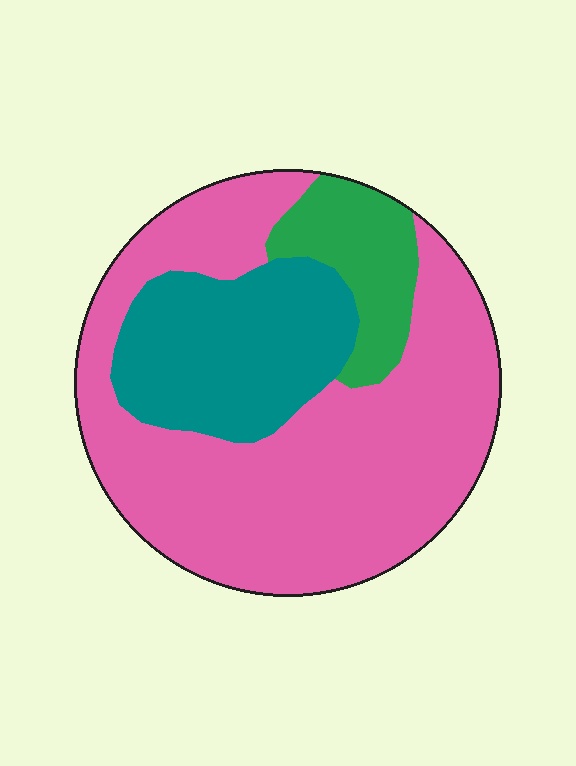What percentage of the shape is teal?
Teal takes up about one quarter (1/4) of the shape.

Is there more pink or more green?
Pink.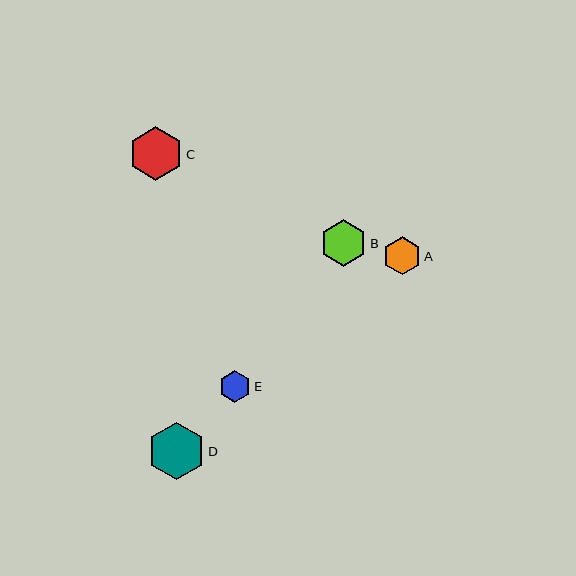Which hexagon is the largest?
Hexagon D is the largest with a size of approximately 57 pixels.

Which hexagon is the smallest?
Hexagon E is the smallest with a size of approximately 32 pixels.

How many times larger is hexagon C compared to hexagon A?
Hexagon C is approximately 1.4 times the size of hexagon A.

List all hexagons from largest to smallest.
From largest to smallest: D, C, B, A, E.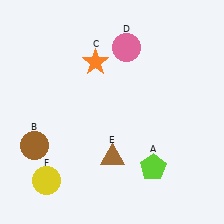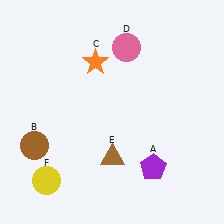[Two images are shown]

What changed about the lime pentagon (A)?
In Image 1, A is lime. In Image 2, it changed to purple.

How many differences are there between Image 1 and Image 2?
There is 1 difference between the two images.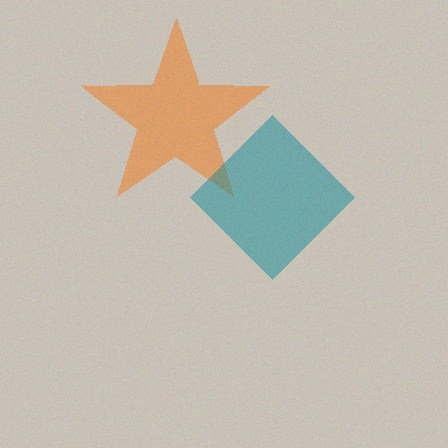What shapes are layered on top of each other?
The layered shapes are: an orange star, a teal diamond.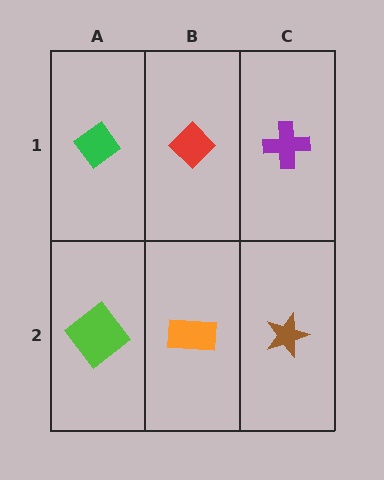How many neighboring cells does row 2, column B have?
3.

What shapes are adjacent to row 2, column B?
A red diamond (row 1, column B), a lime diamond (row 2, column A), a brown star (row 2, column C).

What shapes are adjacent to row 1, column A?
A lime diamond (row 2, column A), a red diamond (row 1, column B).